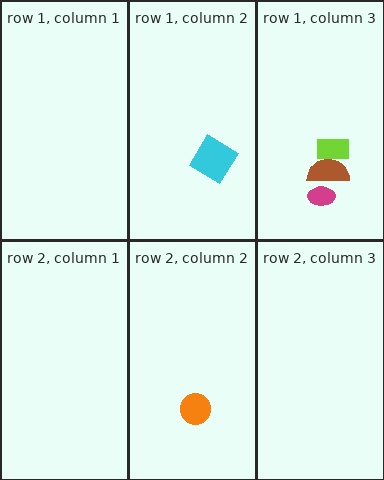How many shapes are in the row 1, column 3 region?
3.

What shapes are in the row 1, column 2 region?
The cyan diamond.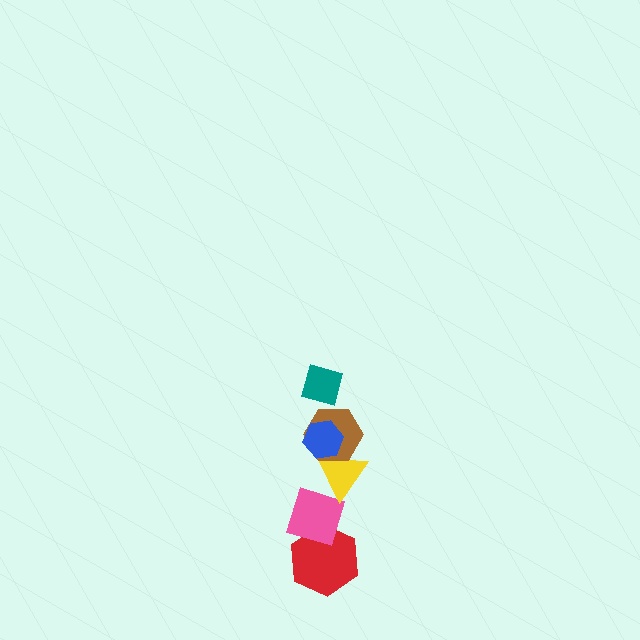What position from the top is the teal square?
The teal square is 1st from the top.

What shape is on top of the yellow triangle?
The brown hexagon is on top of the yellow triangle.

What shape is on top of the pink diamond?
The yellow triangle is on top of the pink diamond.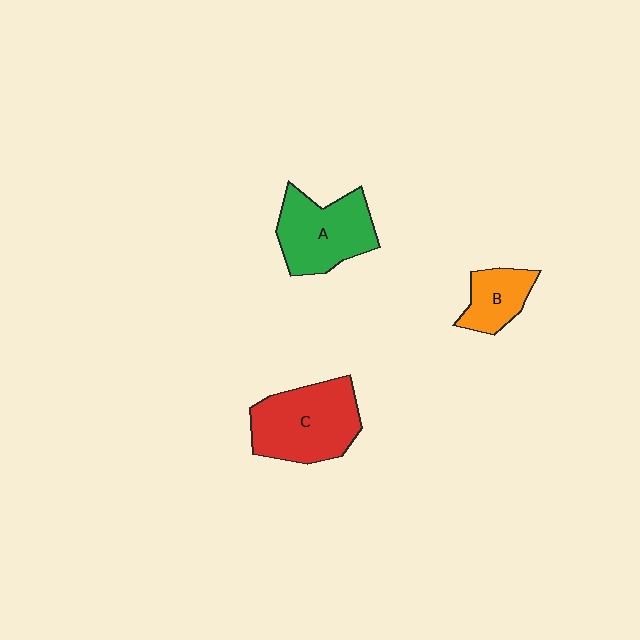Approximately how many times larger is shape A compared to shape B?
Approximately 1.8 times.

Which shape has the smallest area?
Shape B (orange).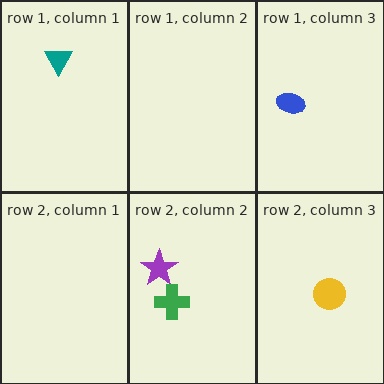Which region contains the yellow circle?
The row 2, column 3 region.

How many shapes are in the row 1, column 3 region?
1.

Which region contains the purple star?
The row 2, column 2 region.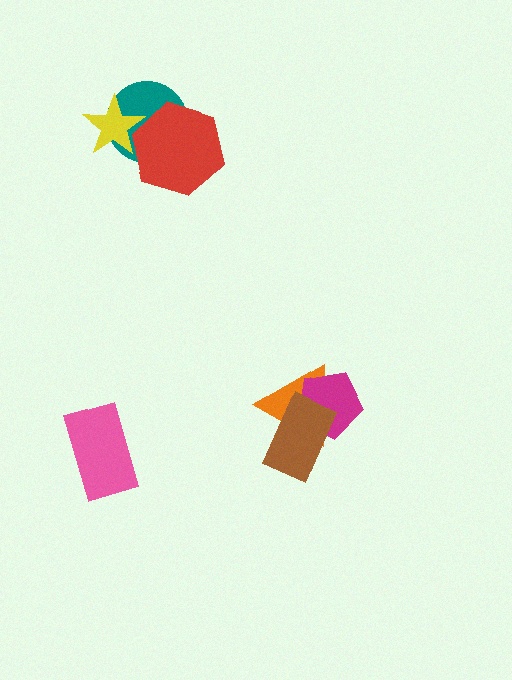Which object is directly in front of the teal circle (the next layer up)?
The red hexagon is directly in front of the teal circle.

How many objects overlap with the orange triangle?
2 objects overlap with the orange triangle.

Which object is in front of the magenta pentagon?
The brown rectangle is in front of the magenta pentagon.